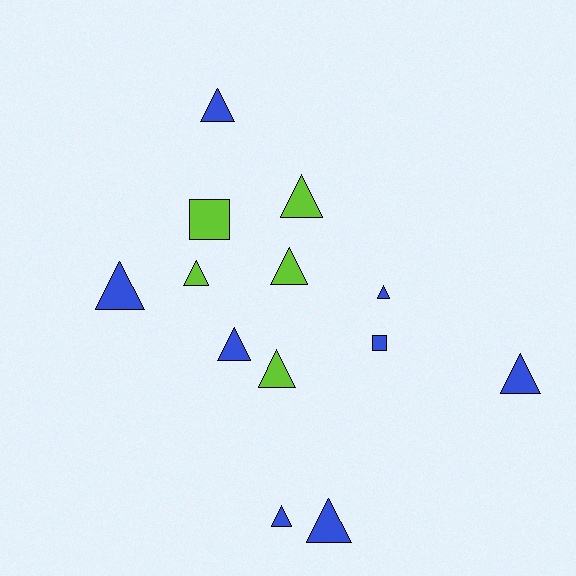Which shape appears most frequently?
Triangle, with 11 objects.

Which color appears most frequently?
Blue, with 8 objects.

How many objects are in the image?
There are 13 objects.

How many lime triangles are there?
There are 4 lime triangles.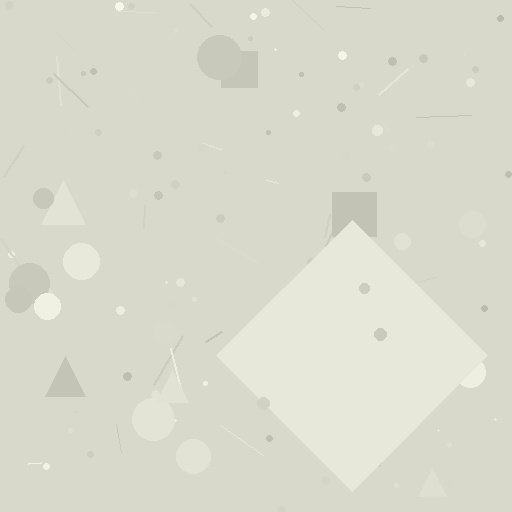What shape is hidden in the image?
A diamond is hidden in the image.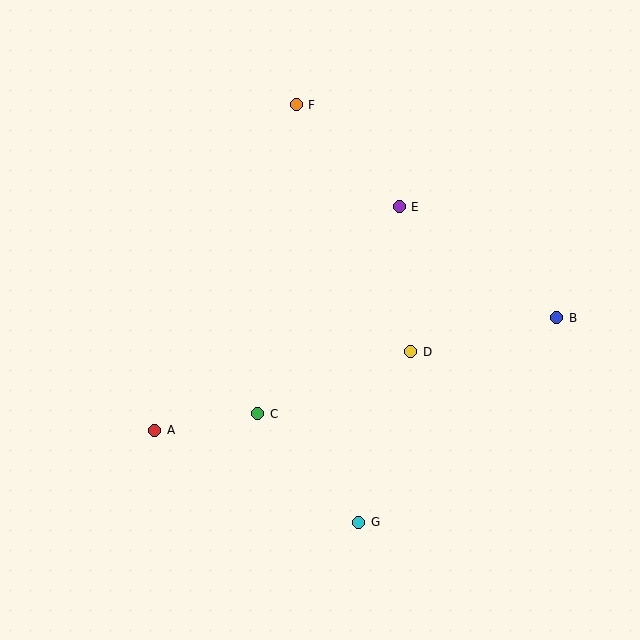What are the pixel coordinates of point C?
Point C is at (258, 414).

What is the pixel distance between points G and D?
The distance between G and D is 179 pixels.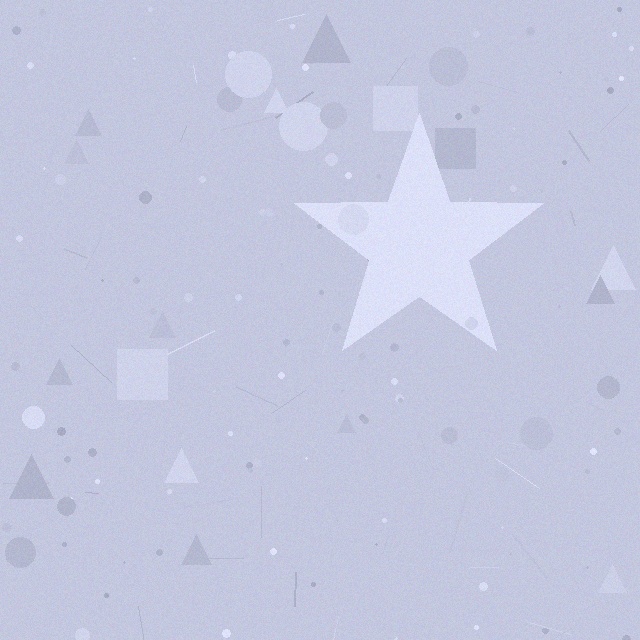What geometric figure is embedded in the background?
A star is embedded in the background.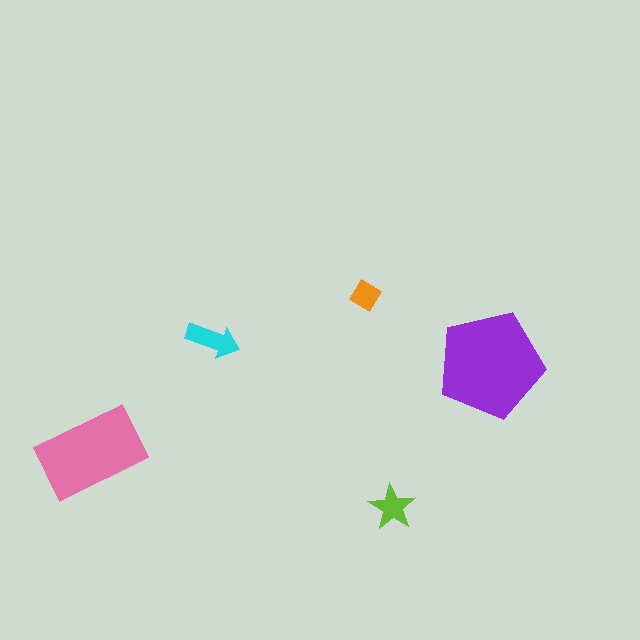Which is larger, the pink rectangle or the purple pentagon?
The purple pentagon.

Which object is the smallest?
The orange diamond.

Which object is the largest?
The purple pentagon.